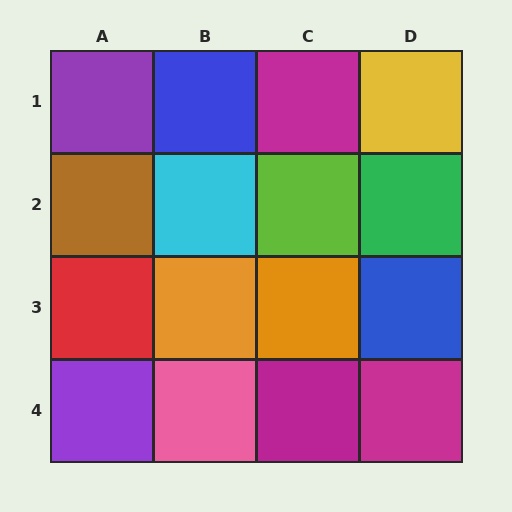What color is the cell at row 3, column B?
Orange.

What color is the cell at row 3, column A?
Red.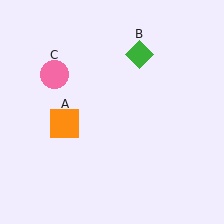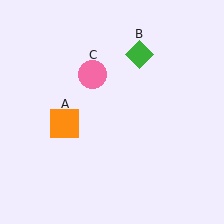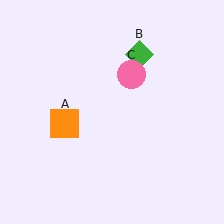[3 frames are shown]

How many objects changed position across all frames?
1 object changed position: pink circle (object C).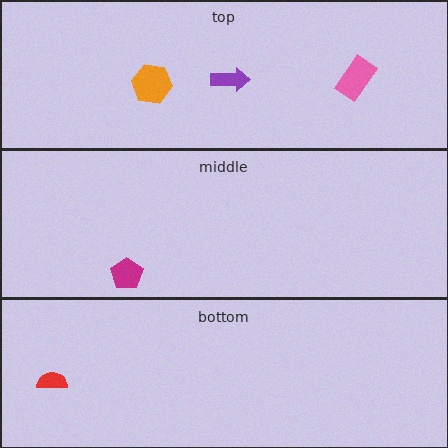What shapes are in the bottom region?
The red semicircle.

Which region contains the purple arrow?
The top region.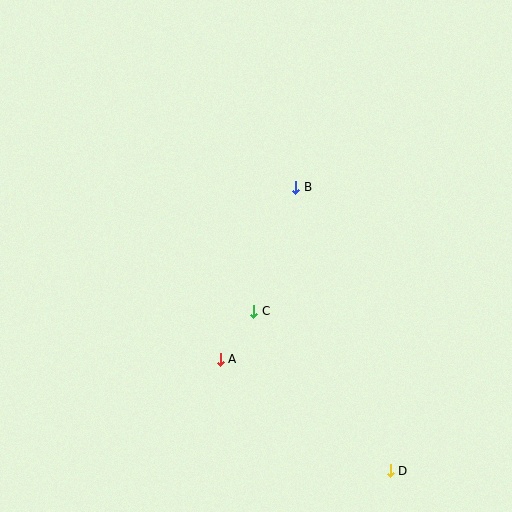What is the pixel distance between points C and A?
The distance between C and A is 59 pixels.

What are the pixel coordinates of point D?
Point D is at (390, 471).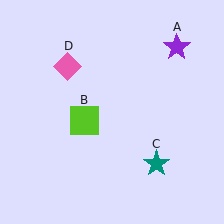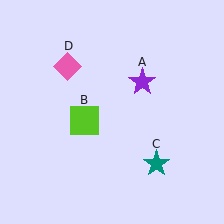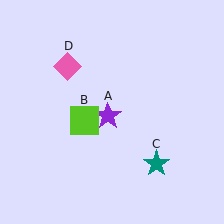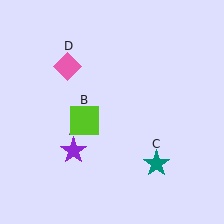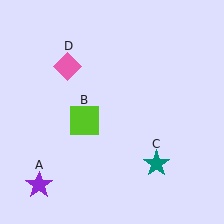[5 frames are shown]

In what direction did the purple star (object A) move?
The purple star (object A) moved down and to the left.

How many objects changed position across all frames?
1 object changed position: purple star (object A).